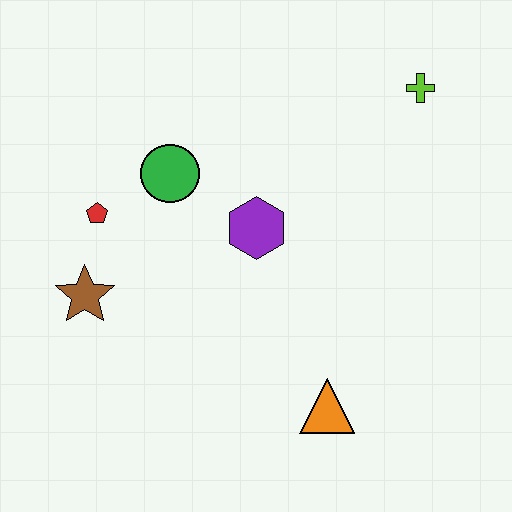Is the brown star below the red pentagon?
Yes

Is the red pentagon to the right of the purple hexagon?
No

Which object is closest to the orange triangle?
The purple hexagon is closest to the orange triangle.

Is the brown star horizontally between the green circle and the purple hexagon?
No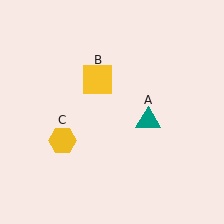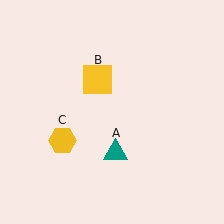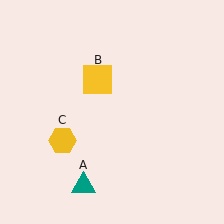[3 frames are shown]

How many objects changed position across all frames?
1 object changed position: teal triangle (object A).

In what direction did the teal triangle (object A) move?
The teal triangle (object A) moved down and to the left.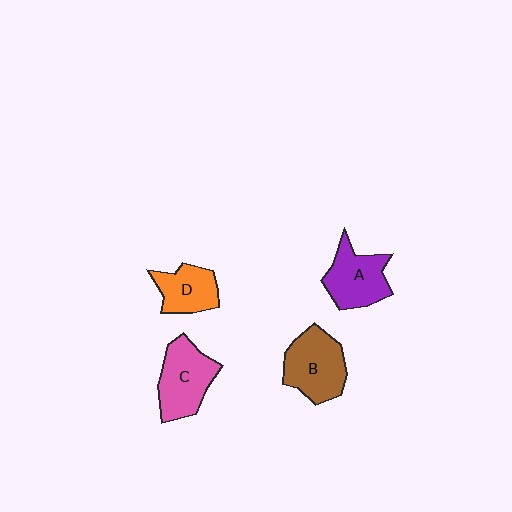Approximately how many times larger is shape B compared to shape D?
Approximately 1.4 times.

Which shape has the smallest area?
Shape D (orange).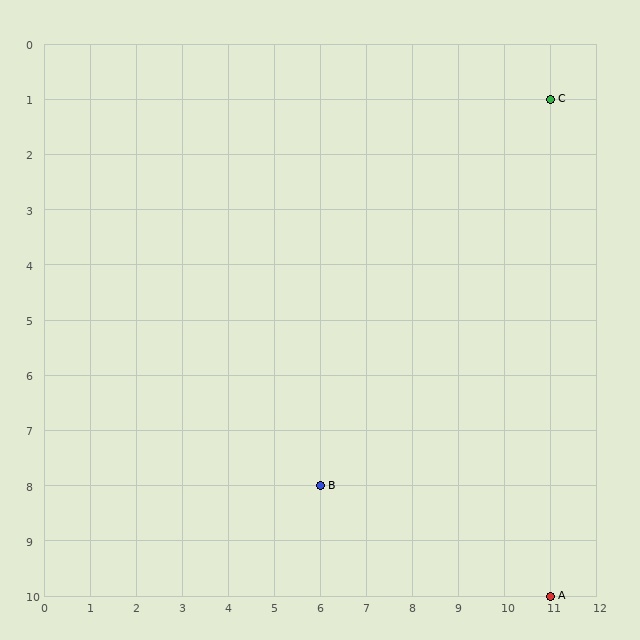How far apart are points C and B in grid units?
Points C and B are 5 columns and 7 rows apart (about 8.6 grid units diagonally).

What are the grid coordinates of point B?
Point B is at grid coordinates (6, 8).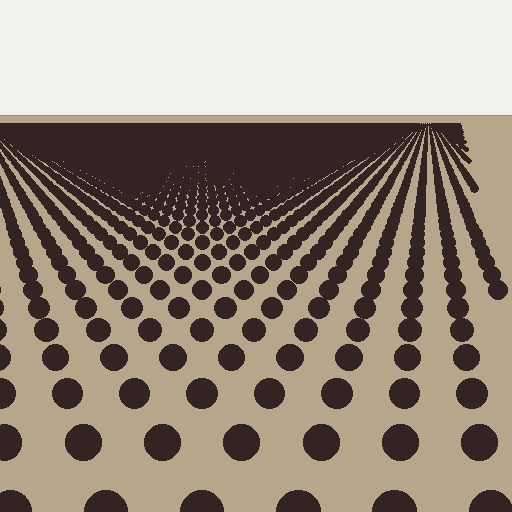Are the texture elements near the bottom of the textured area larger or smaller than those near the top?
Larger. Near the bottom, elements are closer to the viewer and appear at a bigger on-screen size.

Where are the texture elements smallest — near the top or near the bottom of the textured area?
Near the top.